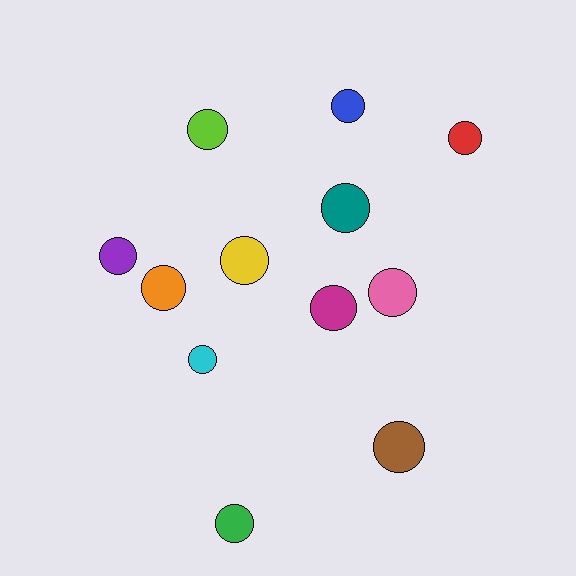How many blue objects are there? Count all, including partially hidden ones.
There is 1 blue object.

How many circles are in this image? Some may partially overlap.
There are 12 circles.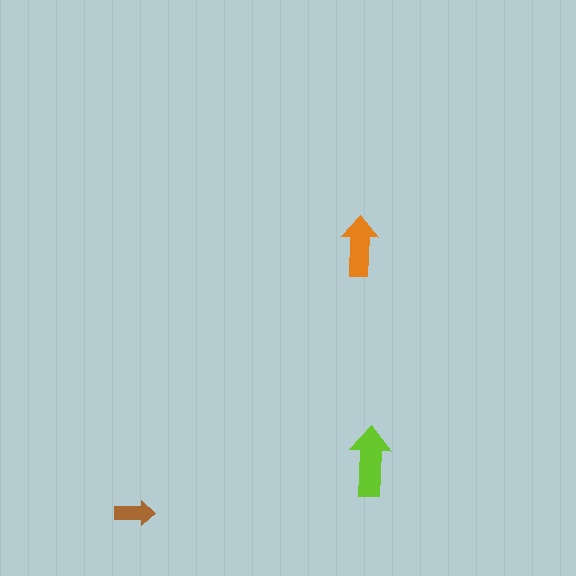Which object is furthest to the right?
The lime arrow is rightmost.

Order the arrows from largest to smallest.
the lime one, the orange one, the brown one.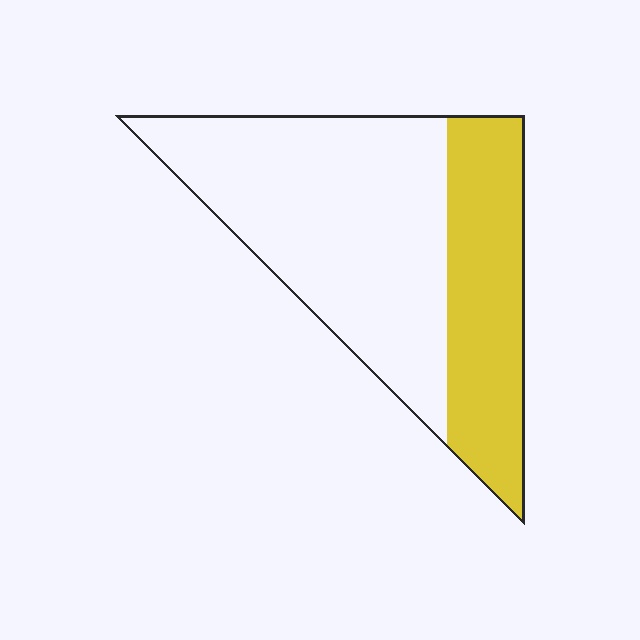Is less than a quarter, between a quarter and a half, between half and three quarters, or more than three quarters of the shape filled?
Between a quarter and a half.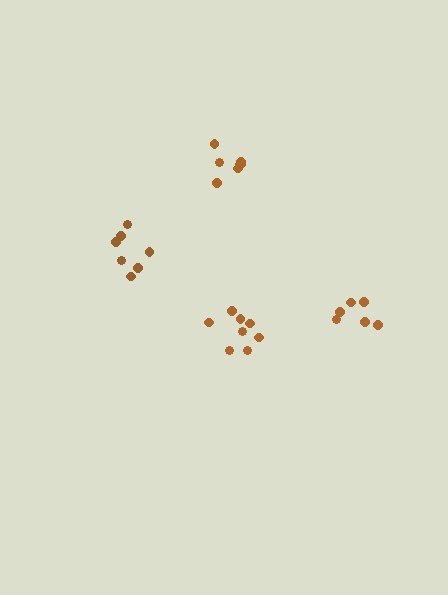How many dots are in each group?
Group 1: 7 dots, Group 2: 8 dots, Group 3: 6 dots, Group 4: 7 dots (28 total).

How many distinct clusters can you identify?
There are 4 distinct clusters.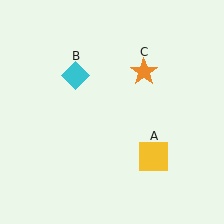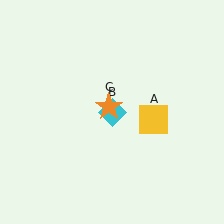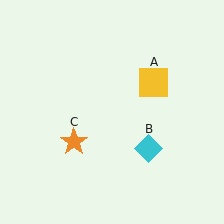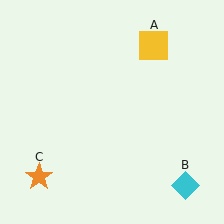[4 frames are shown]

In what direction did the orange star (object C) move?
The orange star (object C) moved down and to the left.